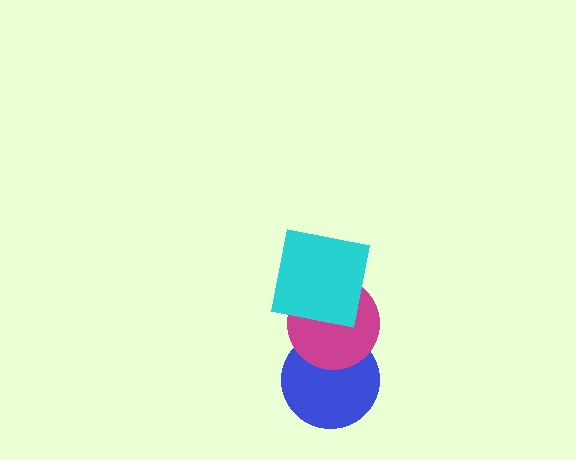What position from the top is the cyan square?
The cyan square is 1st from the top.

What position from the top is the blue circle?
The blue circle is 3rd from the top.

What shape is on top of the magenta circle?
The cyan square is on top of the magenta circle.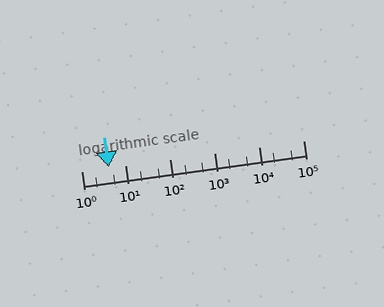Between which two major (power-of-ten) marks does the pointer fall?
The pointer is between 1 and 10.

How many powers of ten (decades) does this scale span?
The scale spans 5 decades, from 1 to 100000.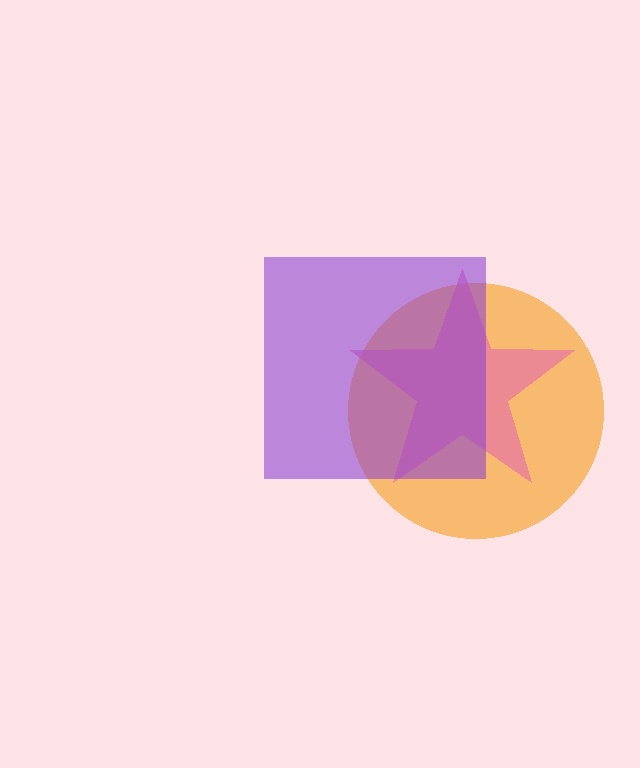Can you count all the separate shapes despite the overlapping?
Yes, there are 3 separate shapes.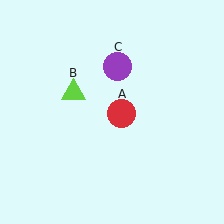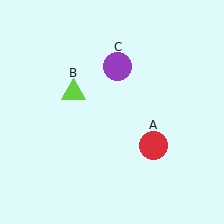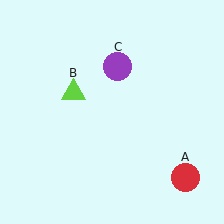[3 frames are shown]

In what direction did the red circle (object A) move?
The red circle (object A) moved down and to the right.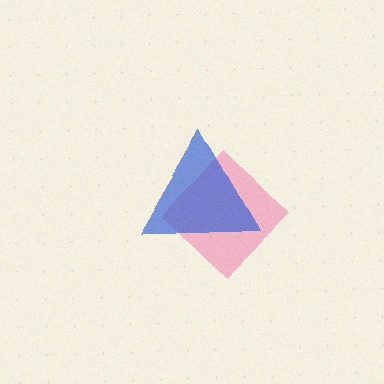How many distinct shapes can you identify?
There are 2 distinct shapes: a pink diamond, a blue triangle.